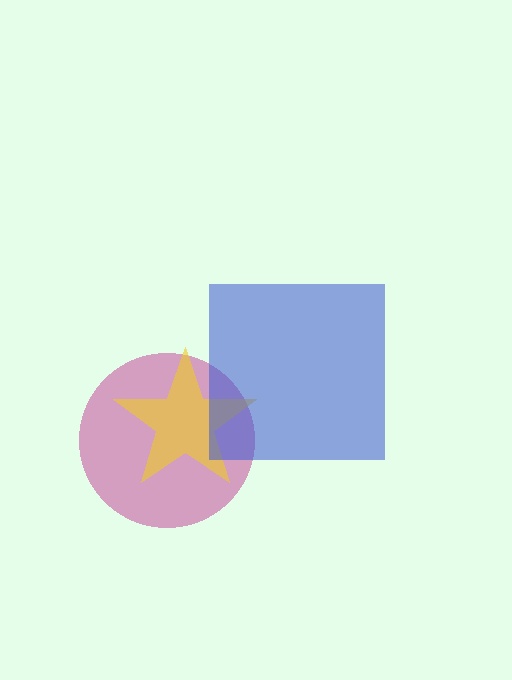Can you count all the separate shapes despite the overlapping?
Yes, there are 3 separate shapes.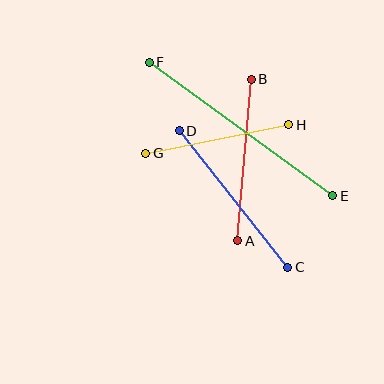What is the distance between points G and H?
The distance is approximately 146 pixels.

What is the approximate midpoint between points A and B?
The midpoint is at approximately (245, 160) pixels.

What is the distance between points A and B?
The distance is approximately 162 pixels.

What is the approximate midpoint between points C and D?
The midpoint is at approximately (233, 199) pixels.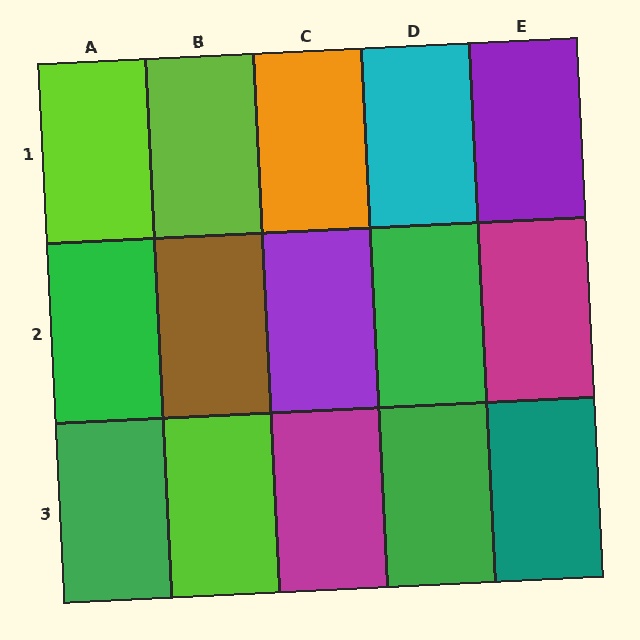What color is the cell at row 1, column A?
Lime.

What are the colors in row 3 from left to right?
Green, lime, magenta, green, teal.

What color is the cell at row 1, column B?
Lime.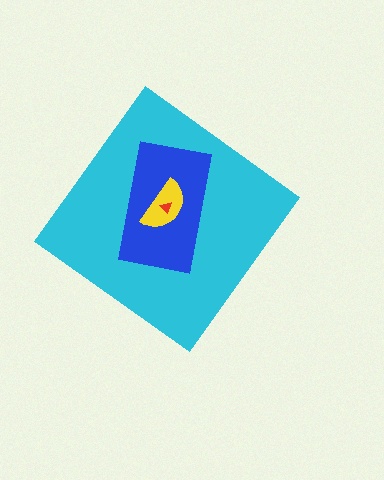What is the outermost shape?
The cyan diamond.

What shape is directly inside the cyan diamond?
The blue rectangle.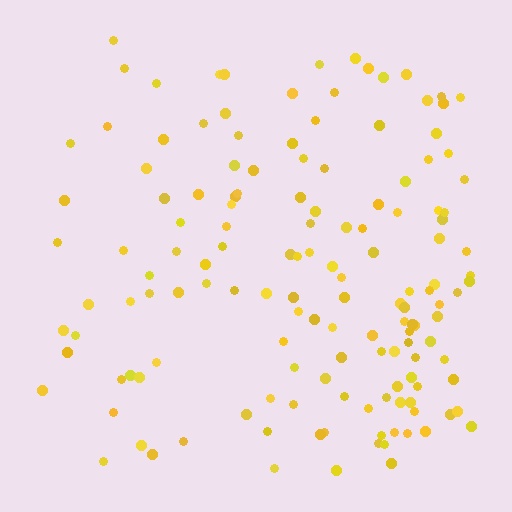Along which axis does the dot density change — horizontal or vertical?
Horizontal.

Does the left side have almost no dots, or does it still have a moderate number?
Still a moderate number, just noticeably fewer than the right.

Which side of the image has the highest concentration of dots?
The right.